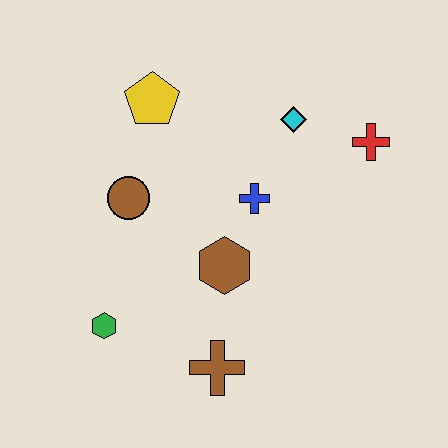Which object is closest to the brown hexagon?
The blue cross is closest to the brown hexagon.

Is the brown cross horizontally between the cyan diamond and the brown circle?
Yes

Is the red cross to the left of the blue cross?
No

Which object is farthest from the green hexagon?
The red cross is farthest from the green hexagon.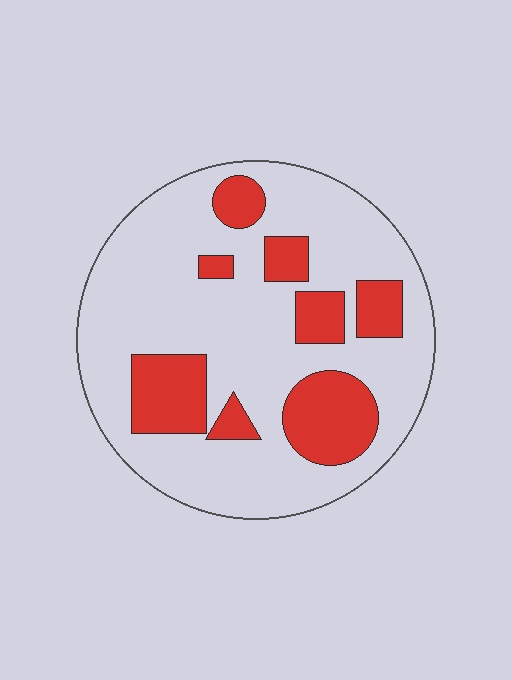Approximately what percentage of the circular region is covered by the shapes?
Approximately 25%.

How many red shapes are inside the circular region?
8.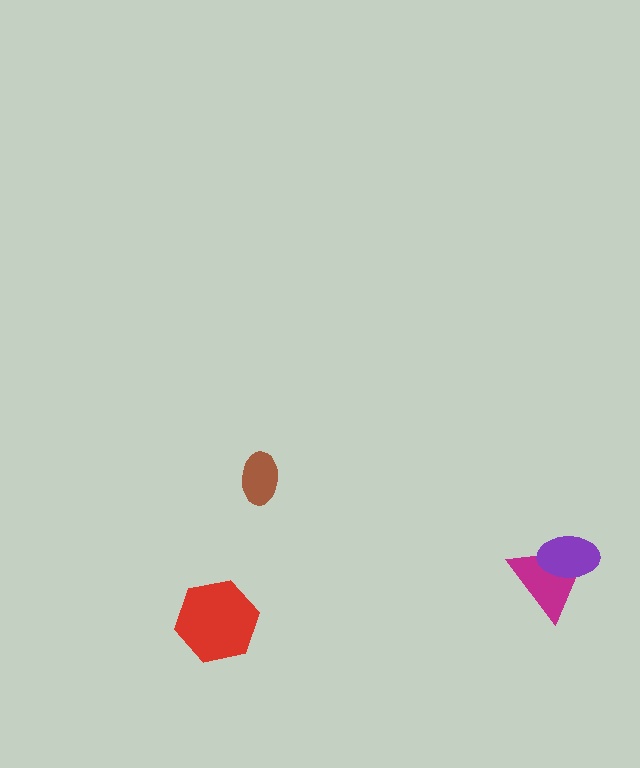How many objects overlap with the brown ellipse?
0 objects overlap with the brown ellipse.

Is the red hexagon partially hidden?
No, no other shape covers it.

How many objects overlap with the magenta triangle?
1 object overlaps with the magenta triangle.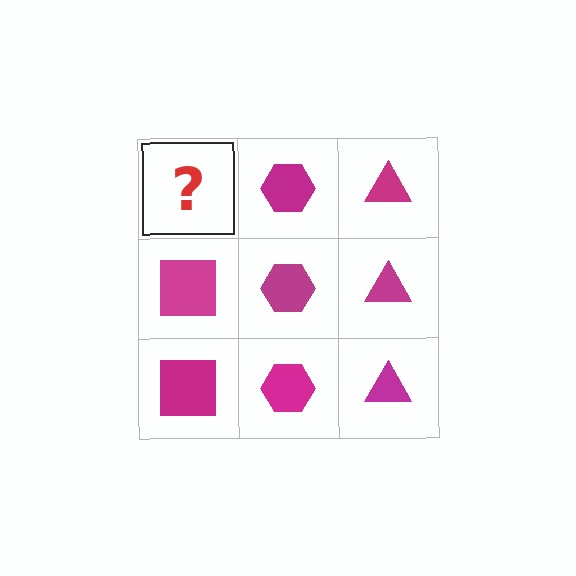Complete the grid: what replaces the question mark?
The question mark should be replaced with a magenta square.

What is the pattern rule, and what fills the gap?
The rule is that each column has a consistent shape. The gap should be filled with a magenta square.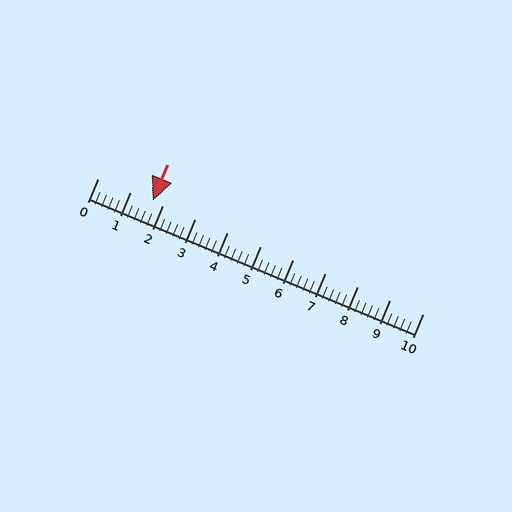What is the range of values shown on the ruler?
The ruler shows values from 0 to 10.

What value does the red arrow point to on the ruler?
The red arrow points to approximately 1.7.